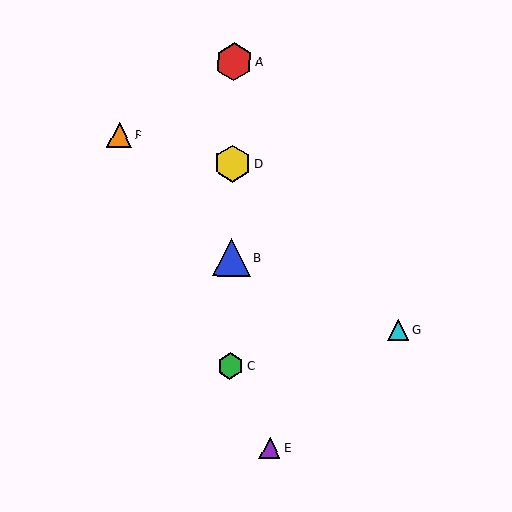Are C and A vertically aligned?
Yes, both are at x≈230.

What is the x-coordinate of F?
Object F is at x≈120.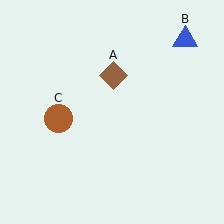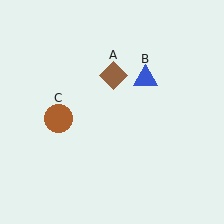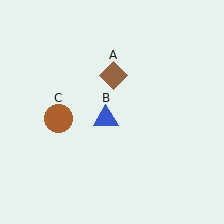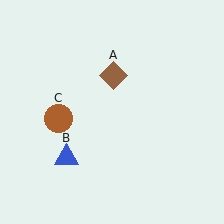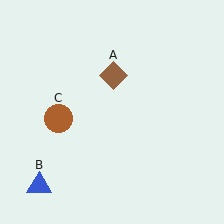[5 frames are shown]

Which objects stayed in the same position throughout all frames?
Brown diamond (object A) and brown circle (object C) remained stationary.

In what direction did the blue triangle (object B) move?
The blue triangle (object B) moved down and to the left.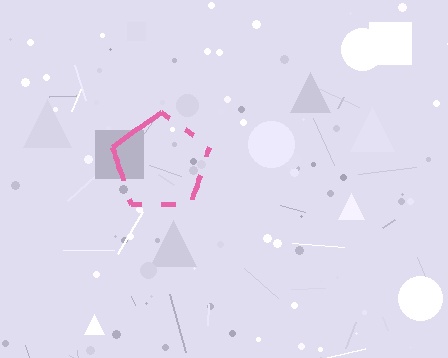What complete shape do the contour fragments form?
The contour fragments form a pentagon.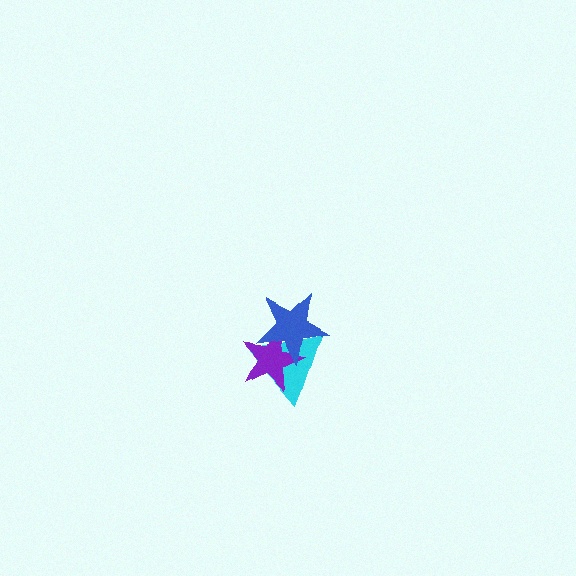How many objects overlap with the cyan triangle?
2 objects overlap with the cyan triangle.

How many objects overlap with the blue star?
2 objects overlap with the blue star.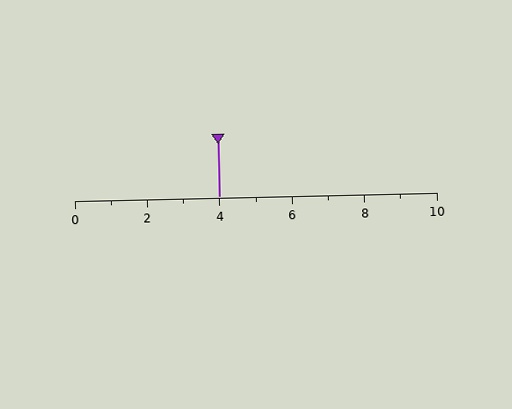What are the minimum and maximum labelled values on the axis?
The axis runs from 0 to 10.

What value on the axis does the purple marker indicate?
The marker indicates approximately 4.